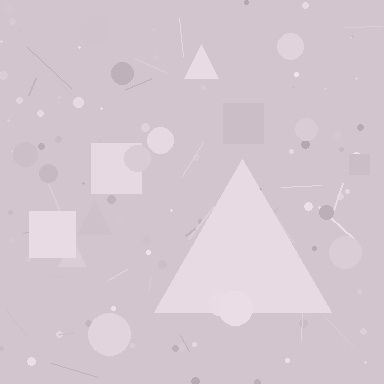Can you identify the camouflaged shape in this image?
The camouflaged shape is a triangle.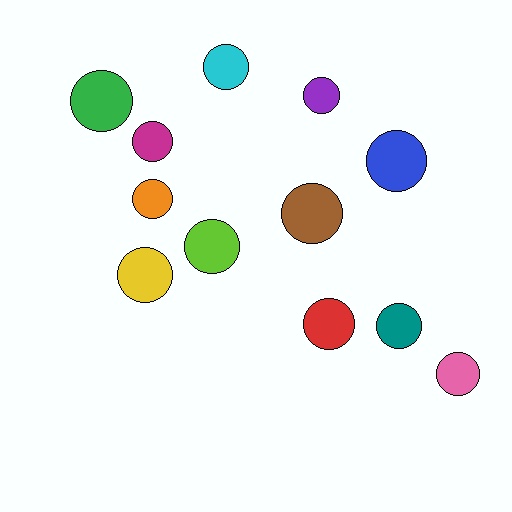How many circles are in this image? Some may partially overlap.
There are 12 circles.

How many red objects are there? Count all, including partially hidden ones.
There is 1 red object.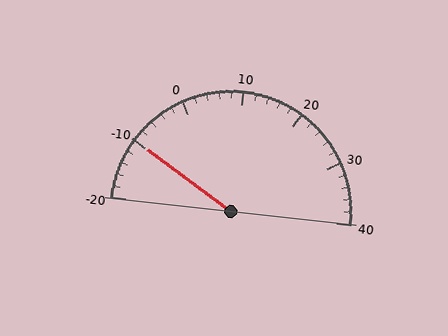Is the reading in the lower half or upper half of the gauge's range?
The reading is in the lower half of the range (-20 to 40).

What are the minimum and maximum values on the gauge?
The gauge ranges from -20 to 40.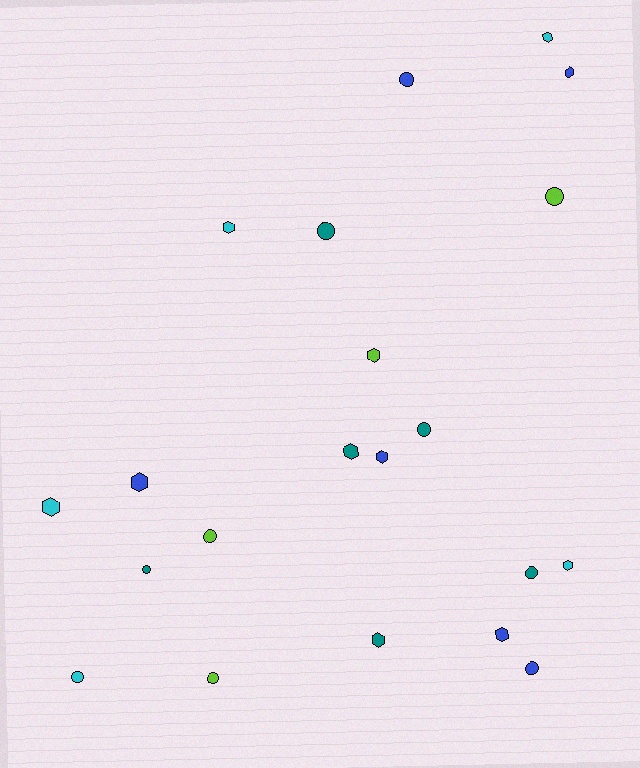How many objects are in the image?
There are 21 objects.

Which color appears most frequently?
Teal, with 6 objects.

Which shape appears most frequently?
Hexagon, with 11 objects.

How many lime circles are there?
There are 3 lime circles.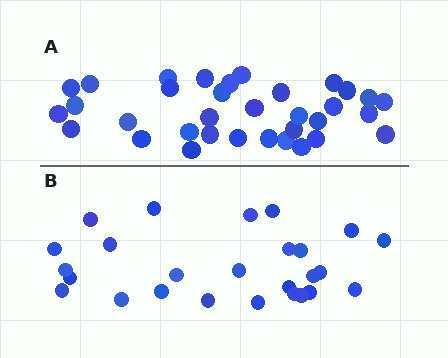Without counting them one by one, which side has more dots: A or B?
Region A (the top region) has more dots.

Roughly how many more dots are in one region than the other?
Region A has roughly 8 or so more dots than region B.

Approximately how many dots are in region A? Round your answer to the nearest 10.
About 30 dots. (The exact count is 34, which rounds to 30.)